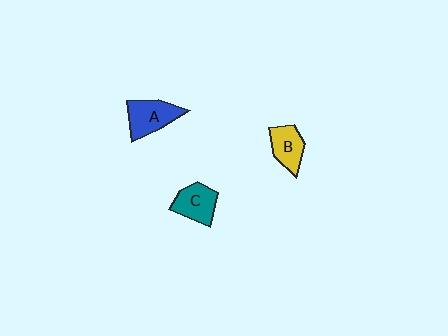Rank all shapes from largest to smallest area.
From largest to smallest: A (blue), C (teal), B (yellow).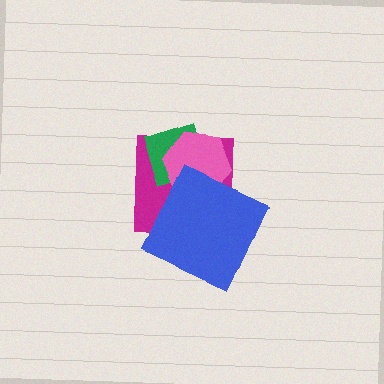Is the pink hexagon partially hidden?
Yes, it is partially covered by another shape.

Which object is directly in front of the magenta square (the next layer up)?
The green diamond is directly in front of the magenta square.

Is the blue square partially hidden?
No, no other shape covers it.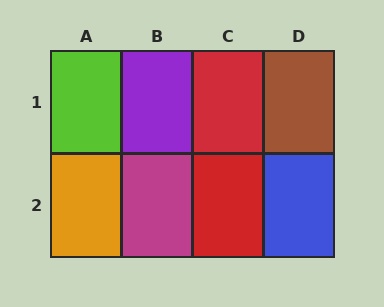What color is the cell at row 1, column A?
Lime.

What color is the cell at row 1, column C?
Red.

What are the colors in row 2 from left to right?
Orange, magenta, red, blue.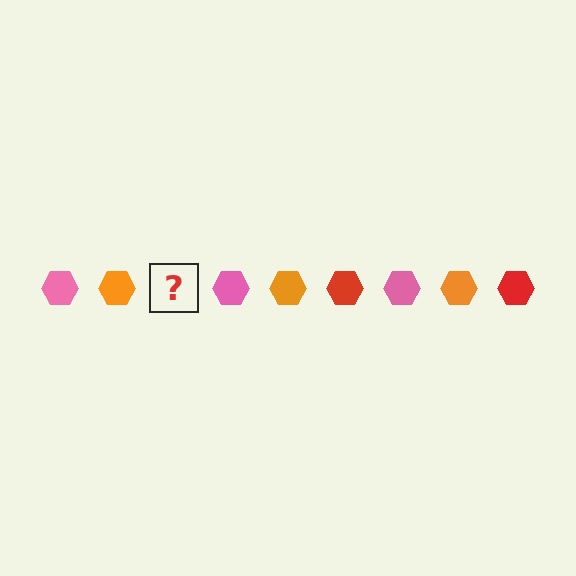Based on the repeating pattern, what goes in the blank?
The blank should be a red hexagon.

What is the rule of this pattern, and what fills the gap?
The rule is that the pattern cycles through pink, orange, red hexagons. The gap should be filled with a red hexagon.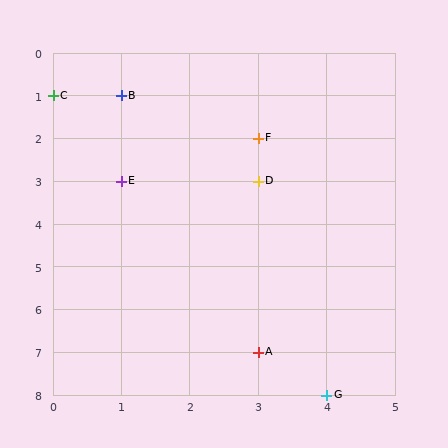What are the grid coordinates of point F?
Point F is at grid coordinates (3, 2).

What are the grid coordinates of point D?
Point D is at grid coordinates (3, 3).